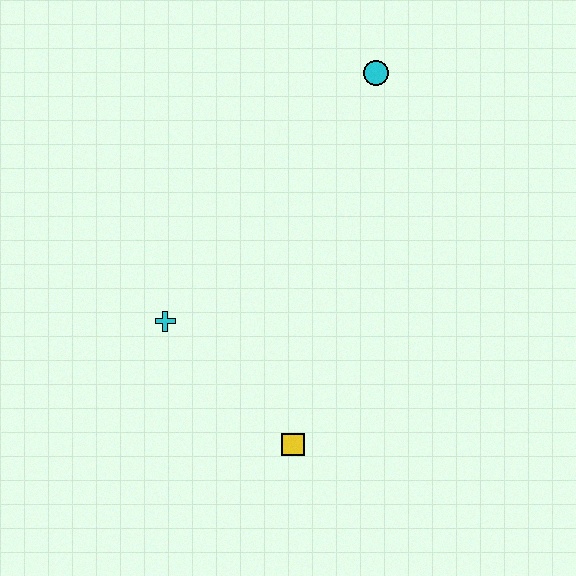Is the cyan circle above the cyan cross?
Yes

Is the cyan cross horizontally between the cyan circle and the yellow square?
No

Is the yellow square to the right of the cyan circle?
No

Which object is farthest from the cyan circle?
The yellow square is farthest from the cyan circle.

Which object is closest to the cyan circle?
The cyan cross is closest to the cyan circle.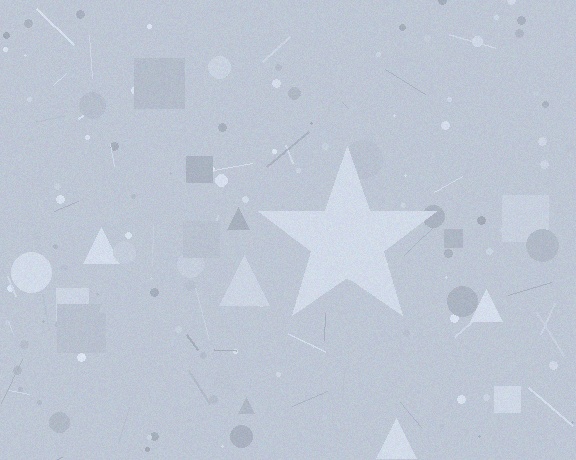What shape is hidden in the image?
A star is hidden in the image.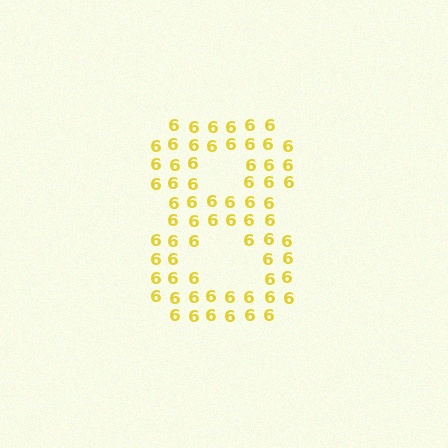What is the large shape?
The large shape is the digit 8.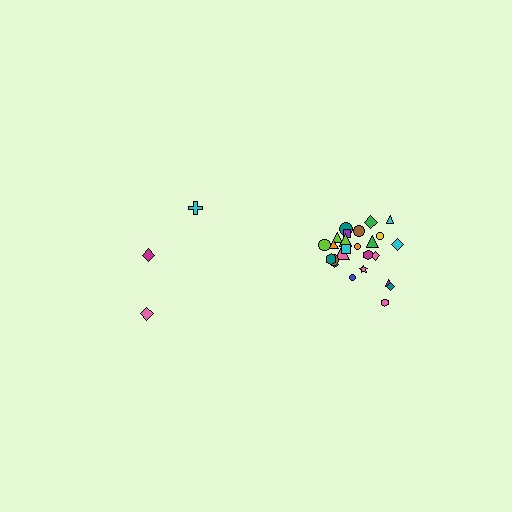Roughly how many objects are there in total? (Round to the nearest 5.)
Roughly 30 objects in total.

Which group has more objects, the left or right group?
The right group.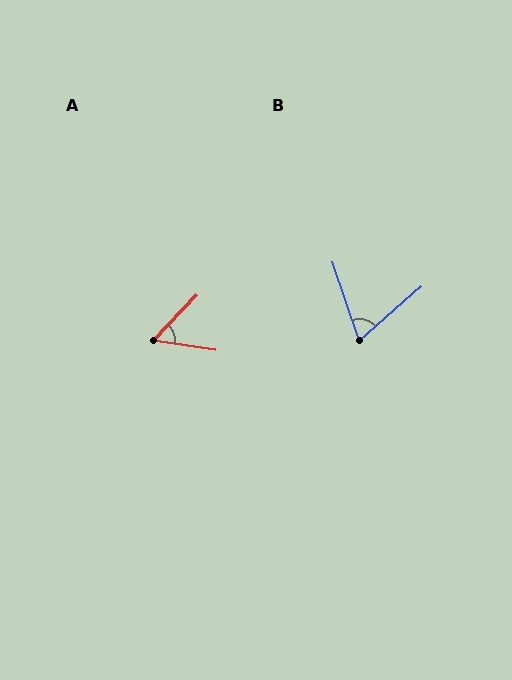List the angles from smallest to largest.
A (55°), B (67°).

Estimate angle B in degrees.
Approximately 67 degrees.